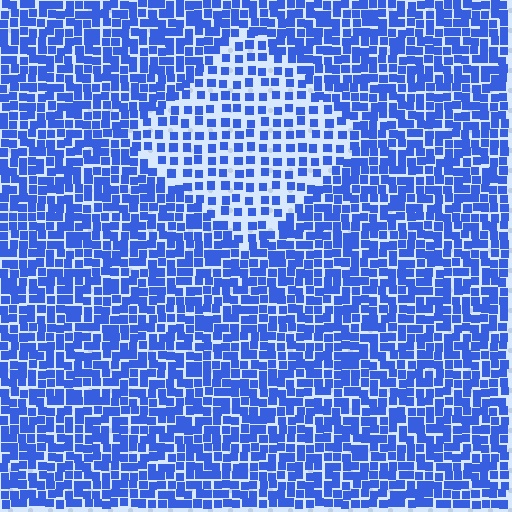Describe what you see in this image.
The image contains small blue elements arranged at two different densities. A diamond-shaped region is visible where the elements are less densely packed than the surrounding area.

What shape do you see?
I see a diamond.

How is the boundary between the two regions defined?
The boundary is defined by a change in element density (approximately 1.9x ratio). All elements are the same color, size, and shape.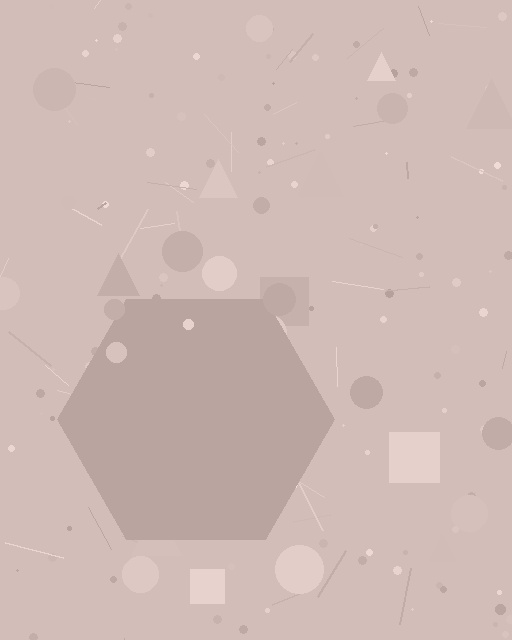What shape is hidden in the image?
A hexagon is hidden in the image.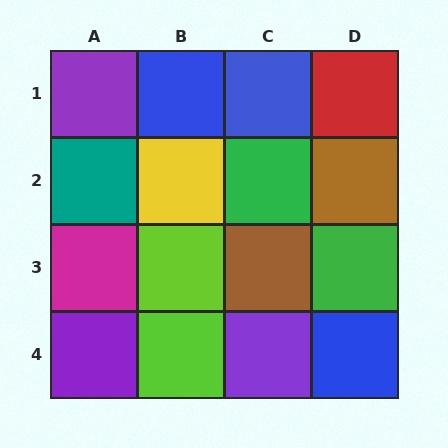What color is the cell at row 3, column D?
Green.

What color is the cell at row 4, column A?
Purple.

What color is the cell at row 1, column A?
Purple.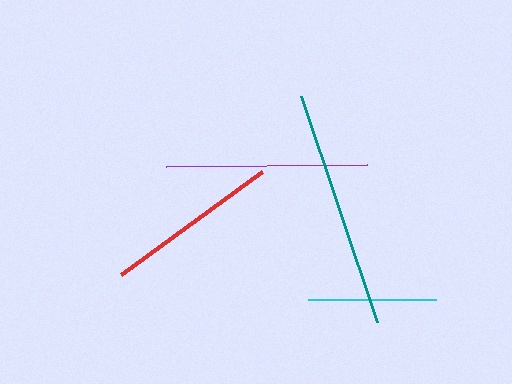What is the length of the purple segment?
The purple segment is approximately 201 pixels long.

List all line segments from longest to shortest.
From longest to shortest: teal, purple, red, cyan.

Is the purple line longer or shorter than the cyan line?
The purple line is longer than the cyan line.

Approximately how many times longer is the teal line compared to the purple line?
The teal line is approximately 1.2 times the length of the purple line.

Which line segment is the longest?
The teal line is the longest at approximately 238 pixels.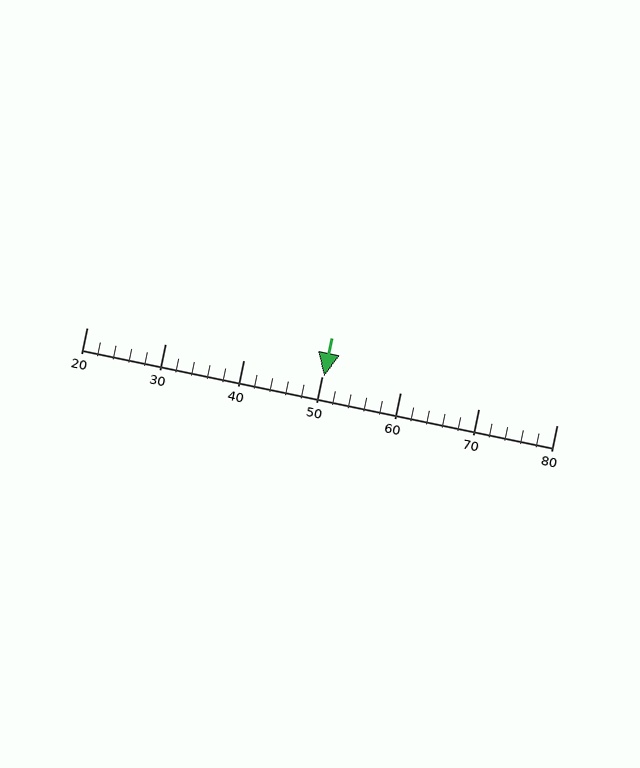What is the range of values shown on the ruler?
The ruler shows values from 20 to 80.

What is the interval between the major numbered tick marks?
The major tick marks are spaced 10 units apart.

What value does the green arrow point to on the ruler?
The green arrow points to approximately 50.